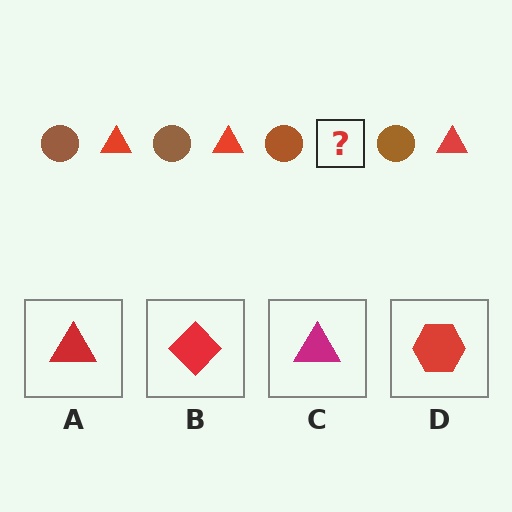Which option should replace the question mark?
Option A.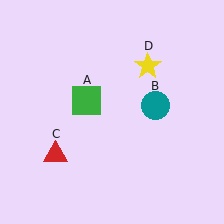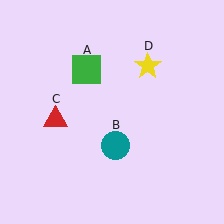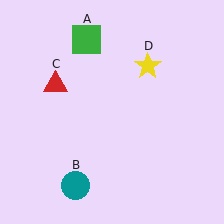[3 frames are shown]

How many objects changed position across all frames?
3 objects changed position: green square (object A), teal circle (object B), red triangle (object C).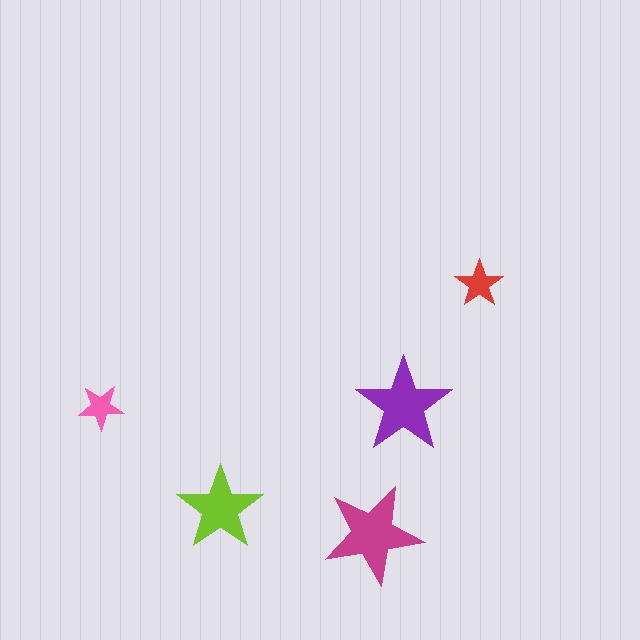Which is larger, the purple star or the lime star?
The purple one.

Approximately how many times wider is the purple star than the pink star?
About 2 times wider.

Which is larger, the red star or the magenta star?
The magenta one.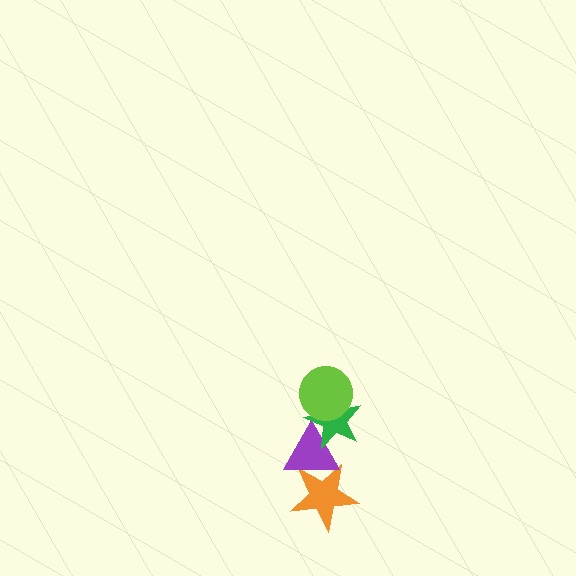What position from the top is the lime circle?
The lime circle is 1st from the top.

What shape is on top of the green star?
The lime circle is on top of the green star.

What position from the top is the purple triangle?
The purple triangle is 3rd from the top.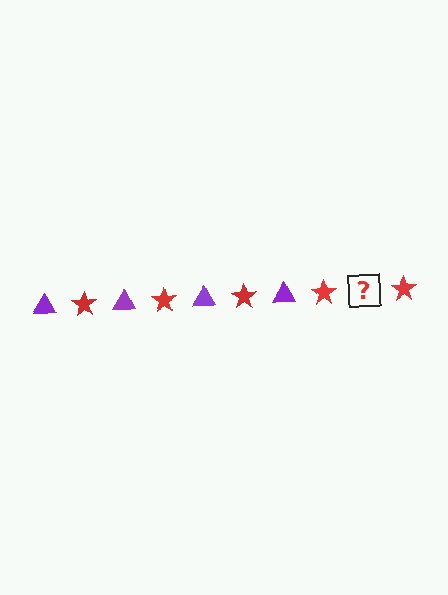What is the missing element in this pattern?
The missing element is a purple triangle.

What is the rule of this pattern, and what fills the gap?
The rule is that the pattern alternates between purple triangle and red star. The gap should be filled with a purple triangle.